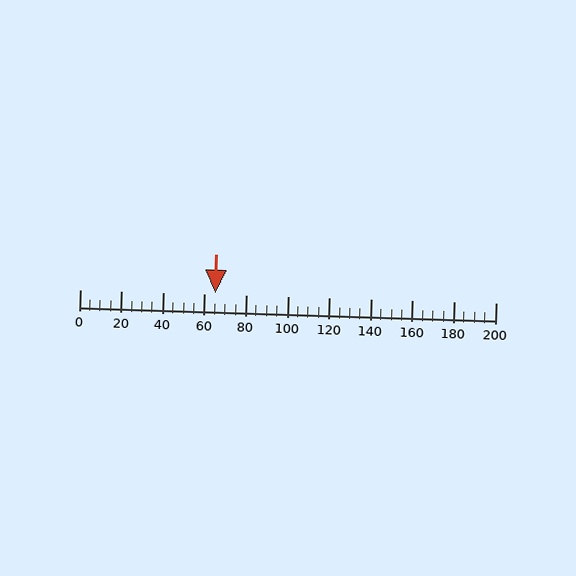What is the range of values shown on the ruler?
The ruler shows values from 0 to 200.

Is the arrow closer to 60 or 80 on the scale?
The arrow is closer to 60.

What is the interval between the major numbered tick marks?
The major tick marks are spaced 20 units apart.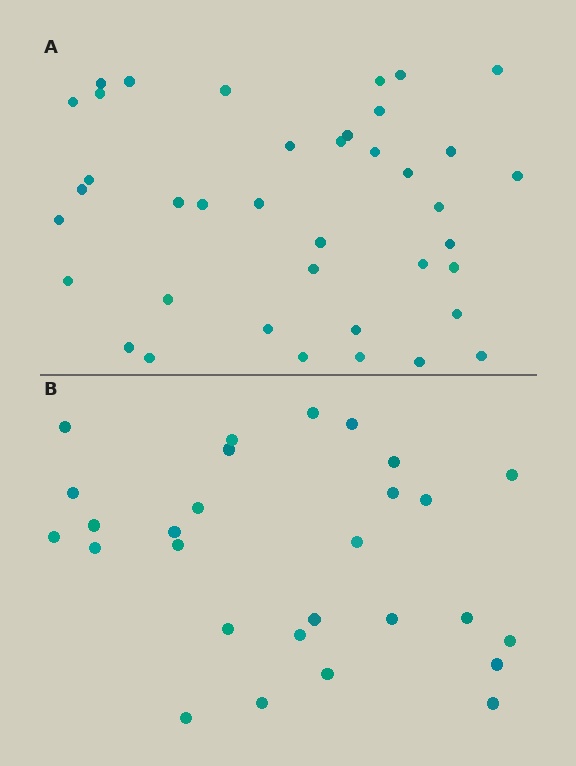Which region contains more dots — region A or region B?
Region A (the top region) has more dots.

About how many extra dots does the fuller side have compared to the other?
Region A has roughly 12 or so more dots than region B.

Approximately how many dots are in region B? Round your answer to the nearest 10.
About 30 dots. (The exact count is 28, which rounds to 30.)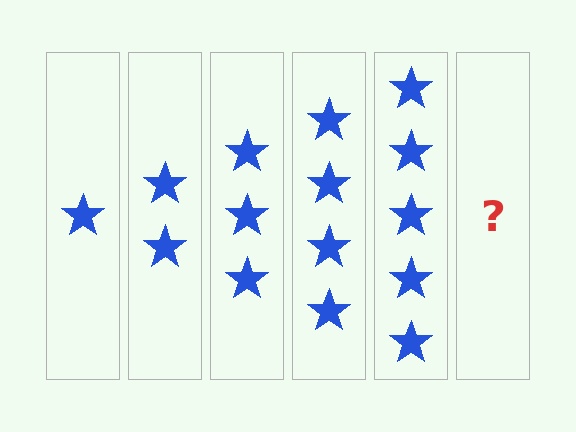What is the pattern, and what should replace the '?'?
The pattern is that each step adds one more star. The '?' should be 6 stars.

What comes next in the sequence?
The next element should be 6 stars.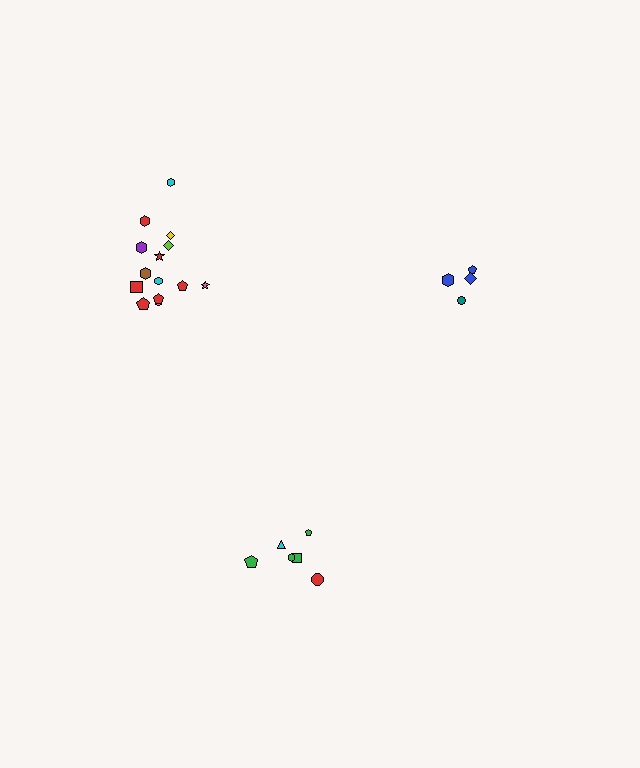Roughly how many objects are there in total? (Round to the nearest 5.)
Roughly 25 objects in total.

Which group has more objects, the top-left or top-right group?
The top-left group.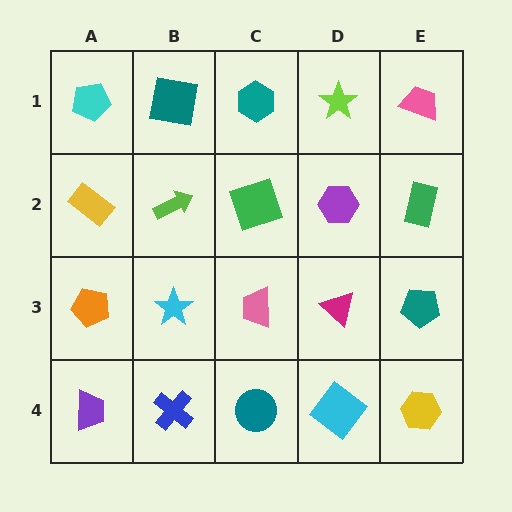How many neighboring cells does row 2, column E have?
3.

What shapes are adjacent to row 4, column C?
A pink trapezoid (row 3, column C), a blue cross (row 4, column B), a cyan diamond (row 4, column D).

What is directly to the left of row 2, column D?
A green square.